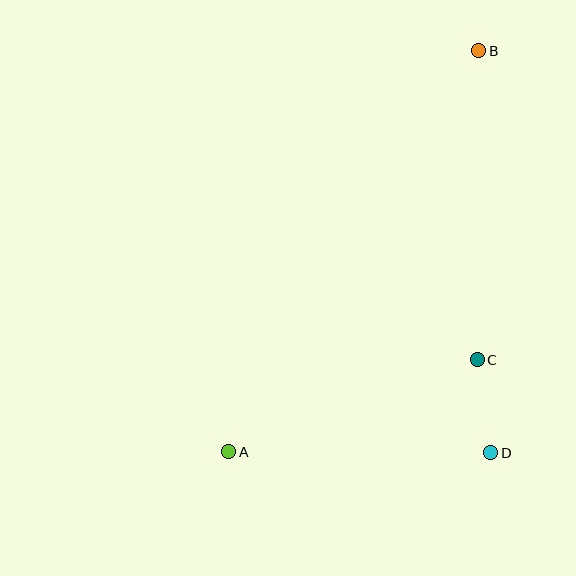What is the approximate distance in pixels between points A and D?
The distance between A and D is approximately 262 pixels.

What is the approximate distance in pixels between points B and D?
The distance between B and D is approximately 402 pixels.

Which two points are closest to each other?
Points C and D are closest to each other.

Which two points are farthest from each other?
Points A and B are farthest from each other.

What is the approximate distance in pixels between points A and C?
The distance between A and C is approximately 265 pixels.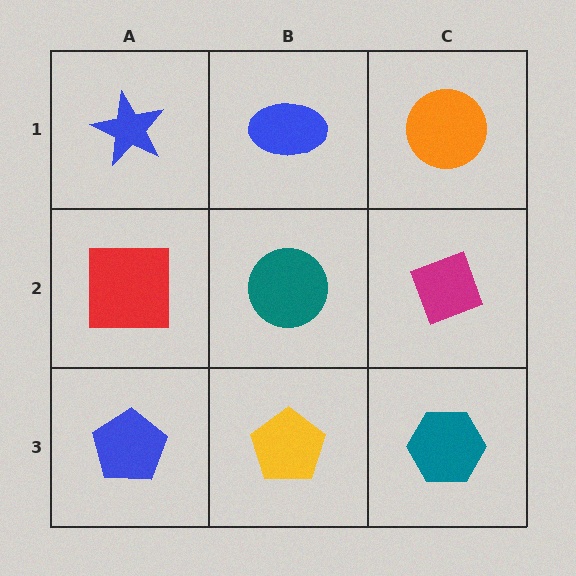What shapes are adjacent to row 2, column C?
An orange circle (row 1, column C), a teal hexagon (row 3, column C), a teal circle (row 2, column B).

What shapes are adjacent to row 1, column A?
A red square (row 2, column A), a blue ellipse (row 1, column B).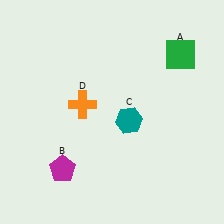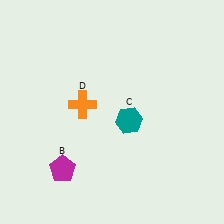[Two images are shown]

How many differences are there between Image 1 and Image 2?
There is 1 difference between the two images.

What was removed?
The green square (A) was removed in Image 2.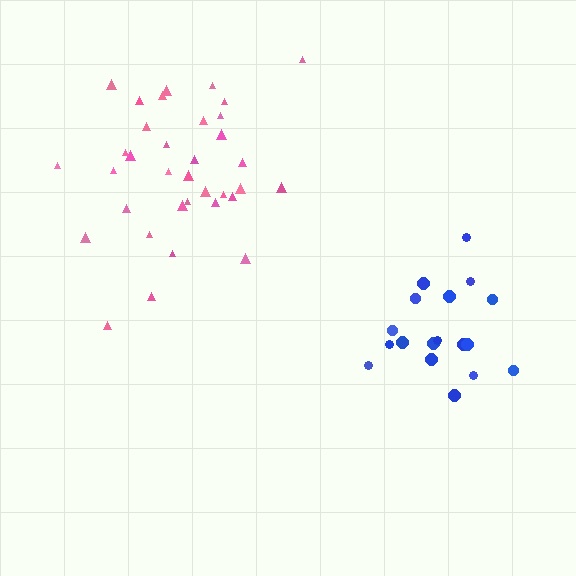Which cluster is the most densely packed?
Pink.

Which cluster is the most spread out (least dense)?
Blue.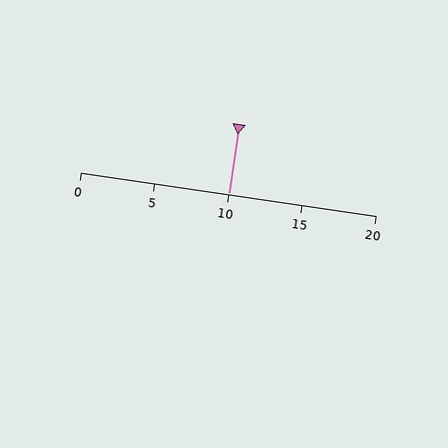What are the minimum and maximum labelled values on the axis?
The axis runs from 0 to 20.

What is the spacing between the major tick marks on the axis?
The major ticks are spaced 5 apart.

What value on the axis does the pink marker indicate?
The marker indicates approximately 10.